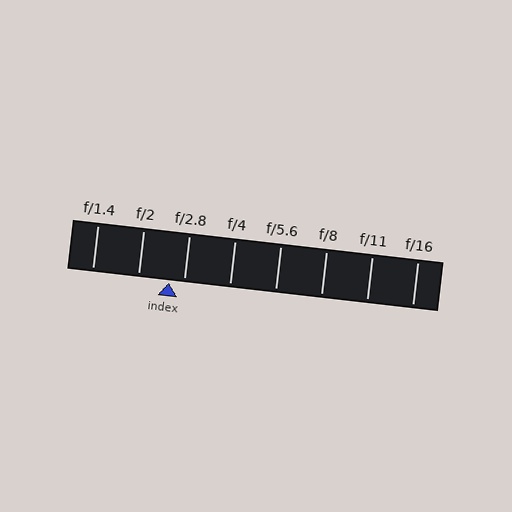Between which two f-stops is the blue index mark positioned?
The index mark is between f/2 and f/2.8.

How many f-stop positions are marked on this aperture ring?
There are 8 f-stop positions marked.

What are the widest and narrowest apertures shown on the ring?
The widest aperture shown is f/1.4 and the narrowest is f/16.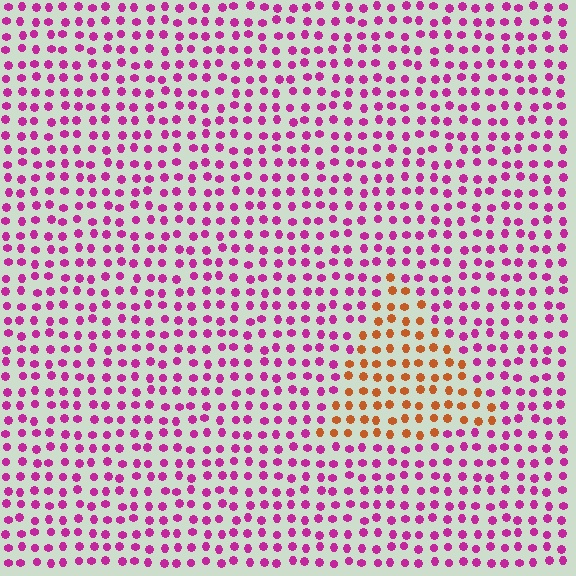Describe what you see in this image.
The image is filled with small magenta elements in a uniform arrangement. A triangle-shaped region is visible where the elements are tinted to a slightly different hue, forming a subtle color boundary.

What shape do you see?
I see a triangle.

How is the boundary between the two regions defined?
The boundary is defined purely by a slight shift in hue (about 66 degrees). Spacing, size, and orientation are identical on both sides.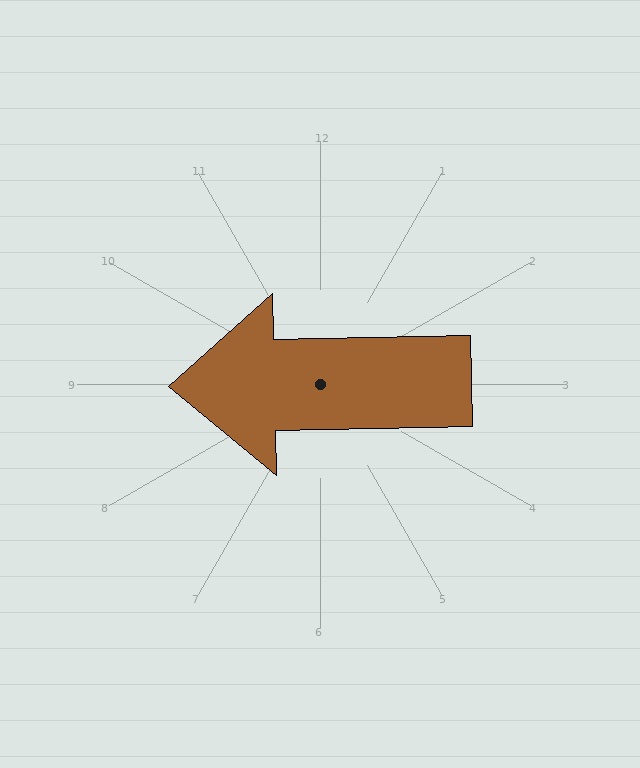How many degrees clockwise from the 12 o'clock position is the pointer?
Approximately 269 degrees.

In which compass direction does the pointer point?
West.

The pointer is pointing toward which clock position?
Roughly 9 o'clock.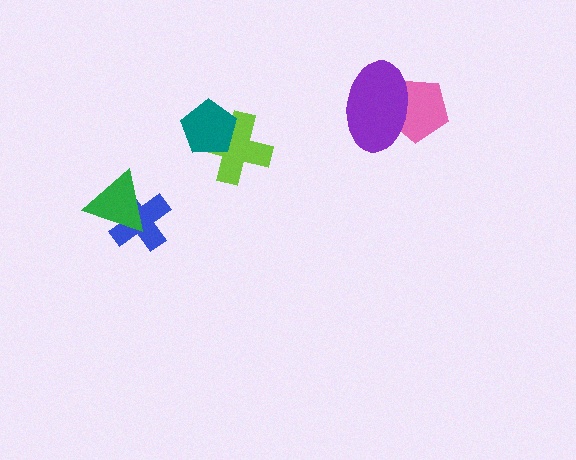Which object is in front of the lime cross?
The teal pentagon is in front of the lime cross.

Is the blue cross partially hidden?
Yes, it is partially covered by another shape.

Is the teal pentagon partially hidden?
No, no other shape covers it.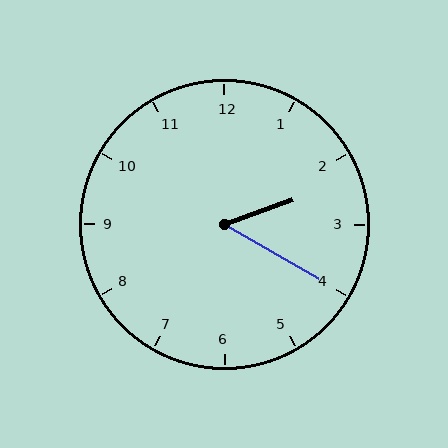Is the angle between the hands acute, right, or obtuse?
It is acute.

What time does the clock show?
2:20.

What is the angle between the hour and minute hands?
Approximately 50 degrees.